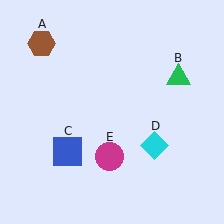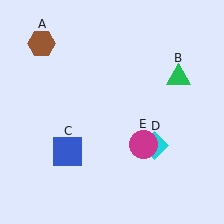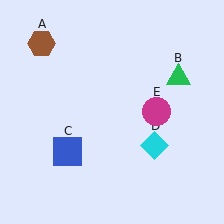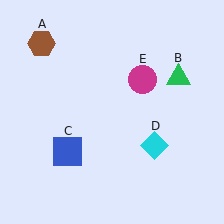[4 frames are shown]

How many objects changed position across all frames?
1 object changed position: magenta circle (object E).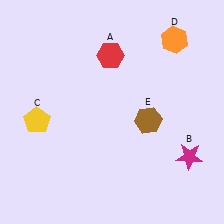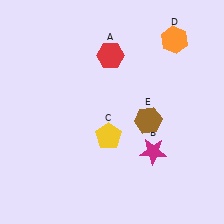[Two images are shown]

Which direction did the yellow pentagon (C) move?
The yellow pentagon (C) moved right.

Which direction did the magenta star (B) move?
The magenta star (B) moved left.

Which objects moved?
The objects that moved are: the magenta star (B), the yellow pentagon (C).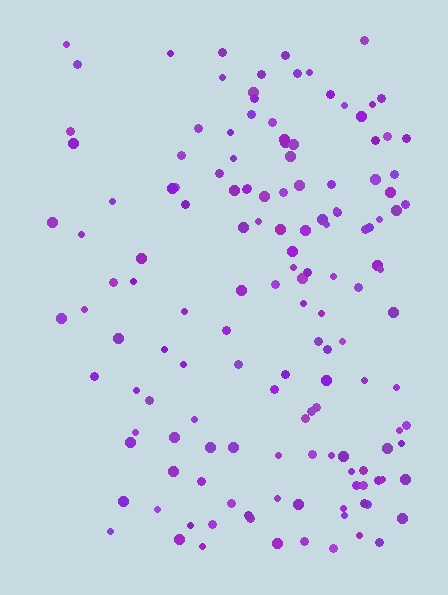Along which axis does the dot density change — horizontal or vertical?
Horizontal.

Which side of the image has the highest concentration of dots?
The right.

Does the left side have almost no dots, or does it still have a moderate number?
Still a moderate number, just noticeably fewer than the right.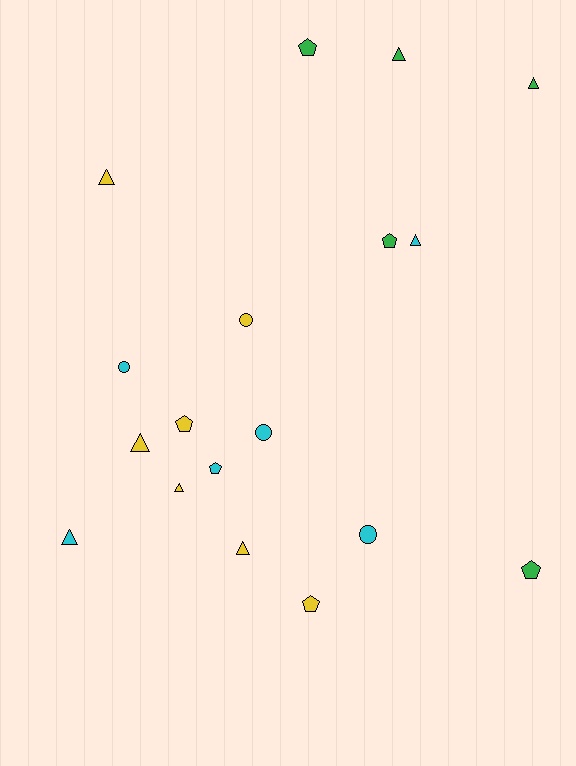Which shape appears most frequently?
Triangle, with 8 objects.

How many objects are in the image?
There are 18 objects.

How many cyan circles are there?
There are 3 cyan circles.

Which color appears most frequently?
Yellow, with 7 objects.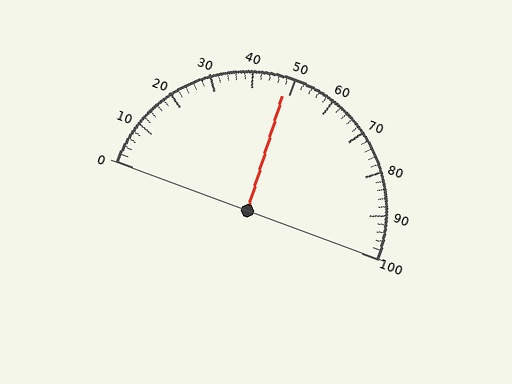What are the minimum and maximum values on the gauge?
The gauge ranges from 0 to 100.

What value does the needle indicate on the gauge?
The needle indicates approximately 48.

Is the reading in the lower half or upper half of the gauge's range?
The reading is in the lower half of the range (0 to 100).